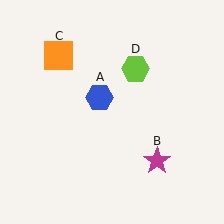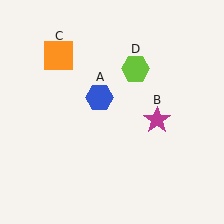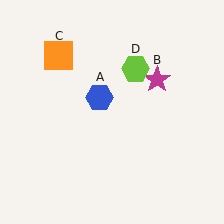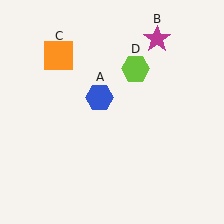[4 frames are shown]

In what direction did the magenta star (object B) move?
The magenta star (object B) moved up.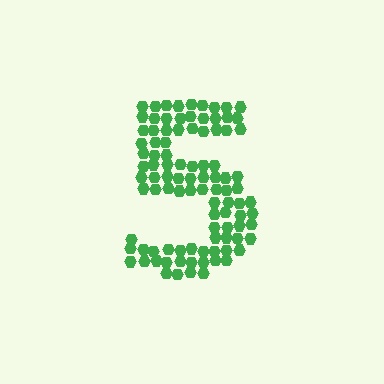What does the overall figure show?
The overall figure shows the digit 5.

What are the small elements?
The small elements are hexagons.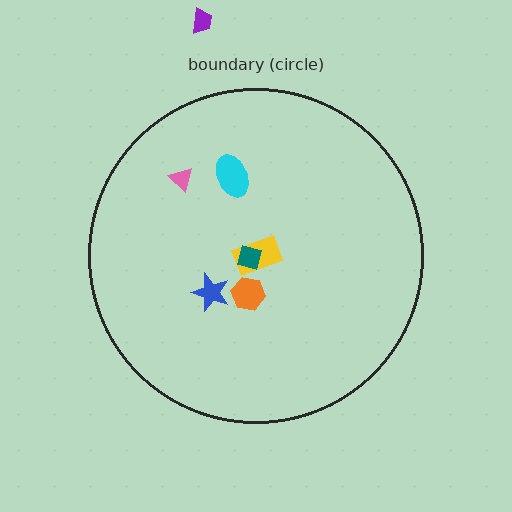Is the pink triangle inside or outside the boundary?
Inside.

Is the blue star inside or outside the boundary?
Inside.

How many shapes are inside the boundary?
6 inside, 1 outside.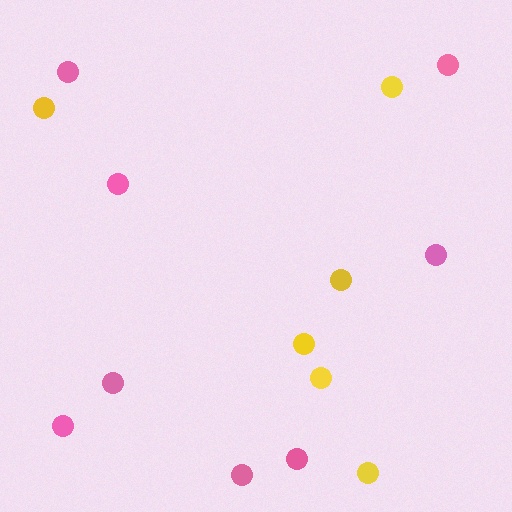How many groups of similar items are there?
There are 2 groups: one group of pink circles (8) and one group of yellow circles (6).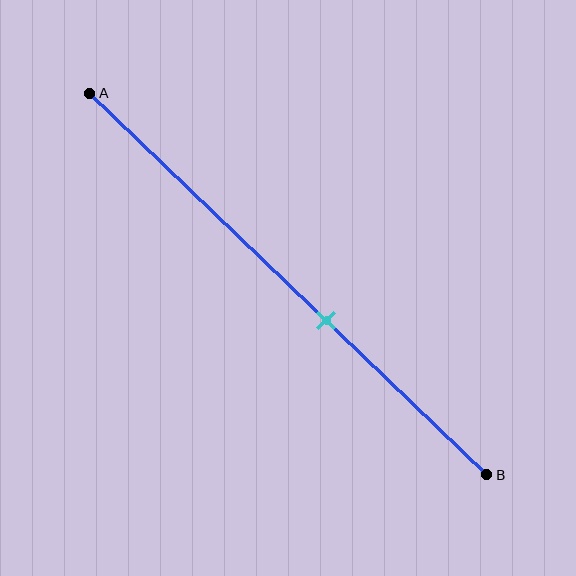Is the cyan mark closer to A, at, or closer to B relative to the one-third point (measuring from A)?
The cyan mark is closer to point B than the one-third point of segment AB.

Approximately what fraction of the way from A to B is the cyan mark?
The cyan mark is approximately 60% of the way from A to B.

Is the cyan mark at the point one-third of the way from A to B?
No, the mark is at about 60% from A, not at the 33% one-third point.